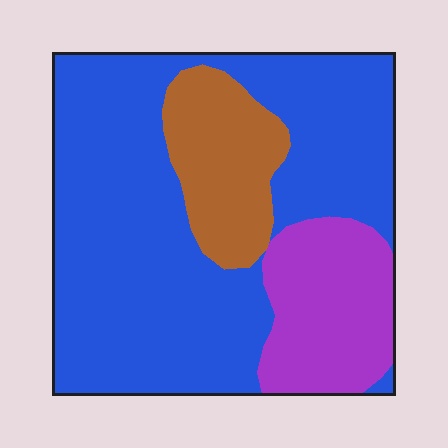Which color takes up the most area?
Blue, at roughly 65%.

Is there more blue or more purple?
Blue.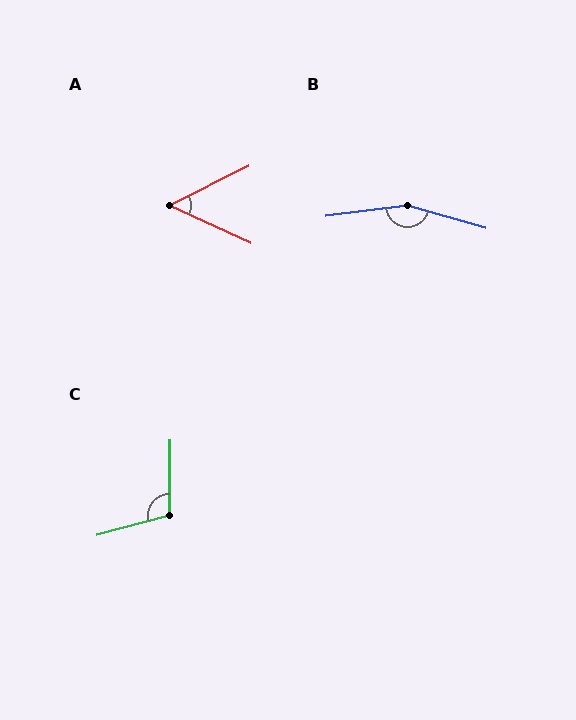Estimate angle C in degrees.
Approximately 105 degrees.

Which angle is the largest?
B, at approximately 157 degrees.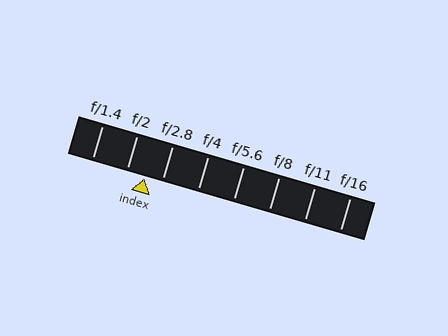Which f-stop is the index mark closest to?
The index mark is closest to f/2.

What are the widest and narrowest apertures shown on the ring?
The widest aperture shown is f/1.4 and the narrowest is f/16.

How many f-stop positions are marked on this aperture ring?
There are 8 f-stop positions marked.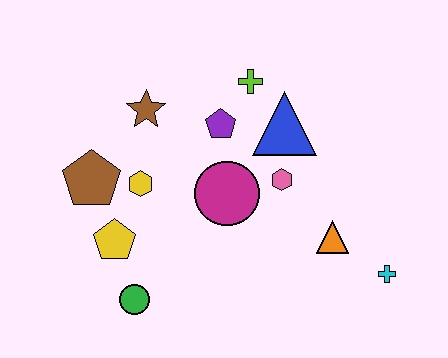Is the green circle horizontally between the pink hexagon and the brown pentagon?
Yes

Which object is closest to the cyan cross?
The orange triangle is closest to the cyan cross.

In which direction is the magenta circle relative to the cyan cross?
The magenta circle is to the left of the cyan cross.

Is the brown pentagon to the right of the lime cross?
No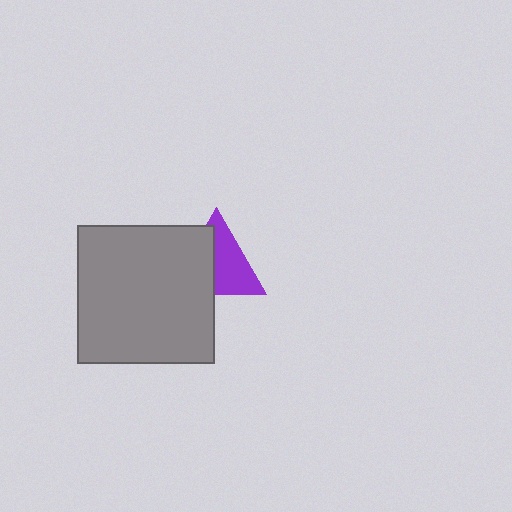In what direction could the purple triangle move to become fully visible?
The purple triangle could move right. That would shift it out from behind the gray square entirely.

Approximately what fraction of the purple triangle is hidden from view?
Roughly 46% of the purple triangle is hidden behind the gray square.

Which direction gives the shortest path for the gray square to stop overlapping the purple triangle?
Moving left gives the shortest separation.